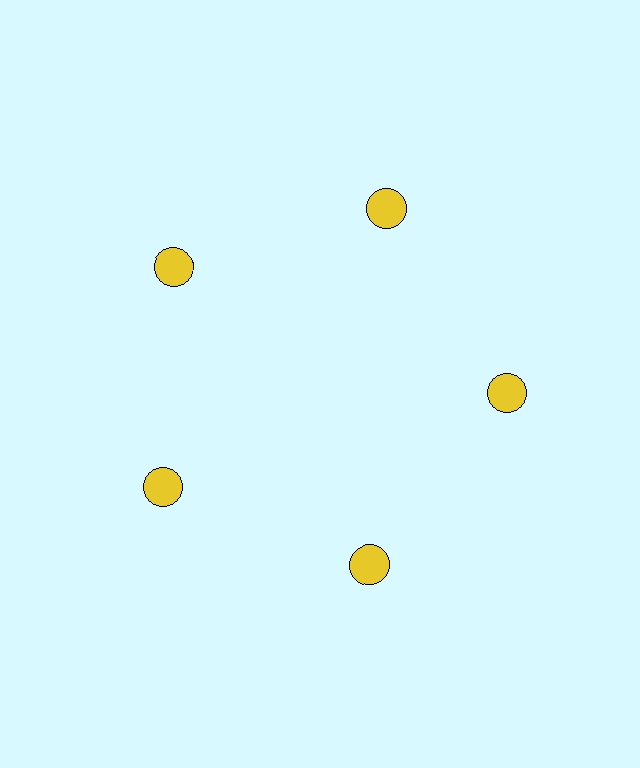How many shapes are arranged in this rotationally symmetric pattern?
There are 5 shapes, arranged in 5 groups of 1.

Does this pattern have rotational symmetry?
Yes, this pattern has 5-fold rotational symmetry. It looks the same after rotating 72 degrees around the center.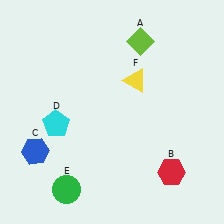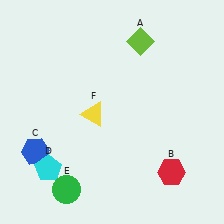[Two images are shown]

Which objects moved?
The objects that moved are: the cyan pentagon (D), the yellow triangle (F).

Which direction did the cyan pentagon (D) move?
The cyan pentagon (D) moved down.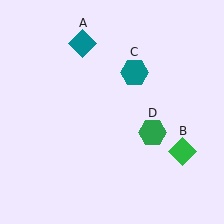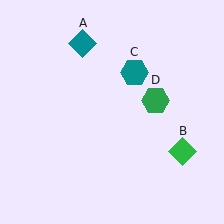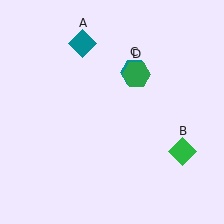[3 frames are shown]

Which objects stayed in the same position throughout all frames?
Teal diamond (object A) and green diamond (object B) and teal hexagon (object C) remained stationary.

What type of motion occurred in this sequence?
The green hexagon (object D) rotated counterclockwise around the center of the scene.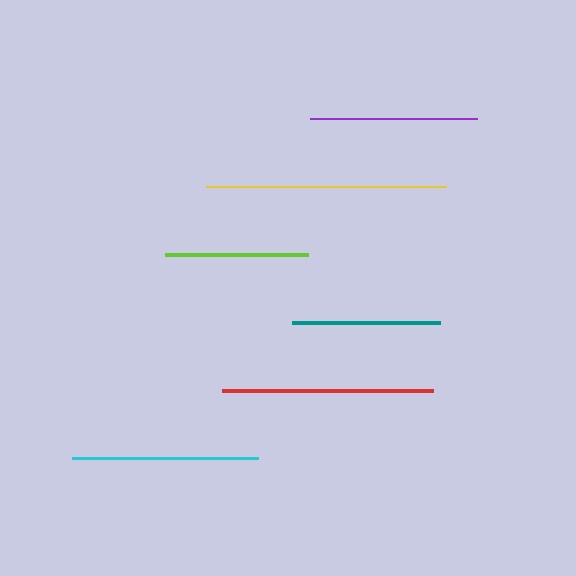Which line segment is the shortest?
The lime line is the shortest at approximately 143 pixels.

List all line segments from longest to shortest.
From longest to shortest: yellow, red, cyan, purple, teal, lime.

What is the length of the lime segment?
The lime segment is approximately 143 pixels long.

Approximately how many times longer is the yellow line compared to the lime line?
The yellow line is approximately 1.7 times the length of the lime line.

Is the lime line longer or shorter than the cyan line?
The cyan line is longer than the lime line.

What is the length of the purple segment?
The purple segment is approximately 167 pixels long.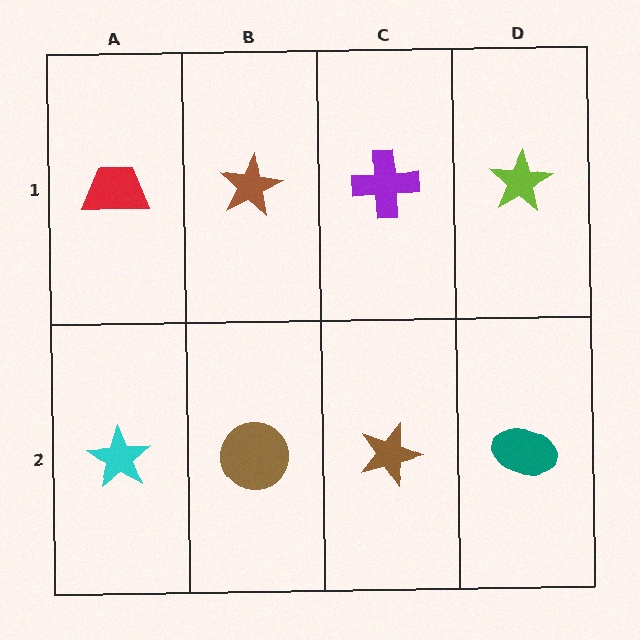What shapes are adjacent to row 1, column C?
A brown star (row 2, column C), a brown star (row 1, column B), a lime star (row 1, column D).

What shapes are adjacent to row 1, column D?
A teal ellipse (row 2, column D), a purple cross (row 1, column C).